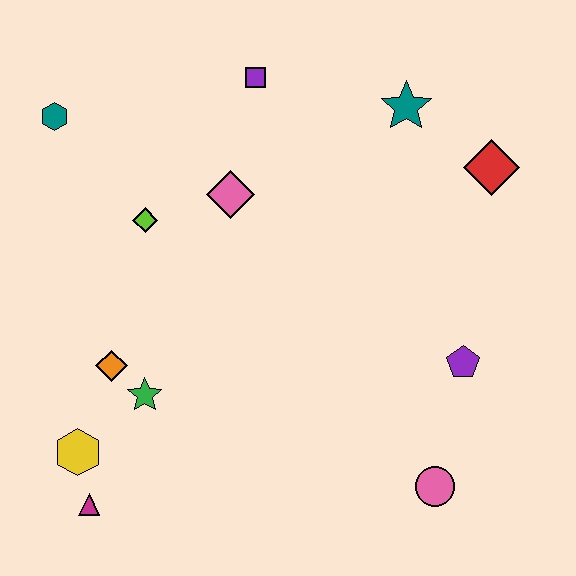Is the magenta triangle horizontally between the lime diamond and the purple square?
No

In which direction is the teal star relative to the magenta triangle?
The teal star is above the magenta triangle.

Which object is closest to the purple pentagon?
The pink circle is closest to the purple pentagon.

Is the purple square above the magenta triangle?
Yes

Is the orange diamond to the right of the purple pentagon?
No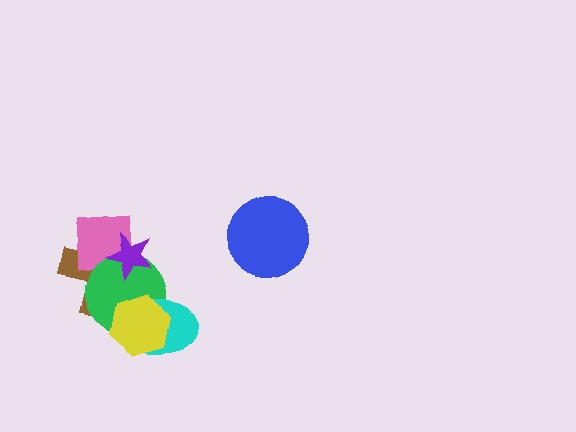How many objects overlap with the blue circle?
0 objects overlap with the blue circle.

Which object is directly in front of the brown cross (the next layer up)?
The pink square is directly in front of the brown cross.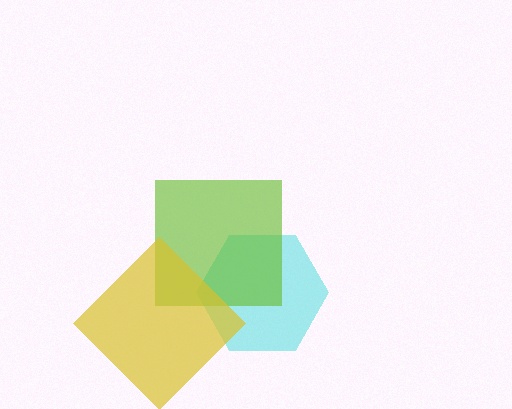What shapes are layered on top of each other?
The layered shapes are: a cyan hexagon, a lime square, a yellow diamond.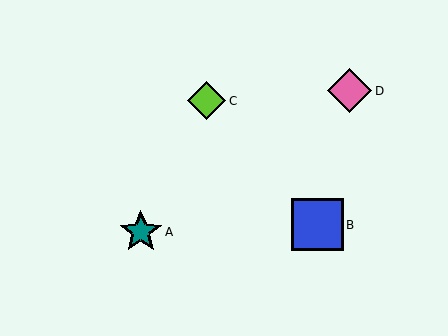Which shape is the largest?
The blue square (labeled B) is the largest.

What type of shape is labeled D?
Shape D is a pink diamond.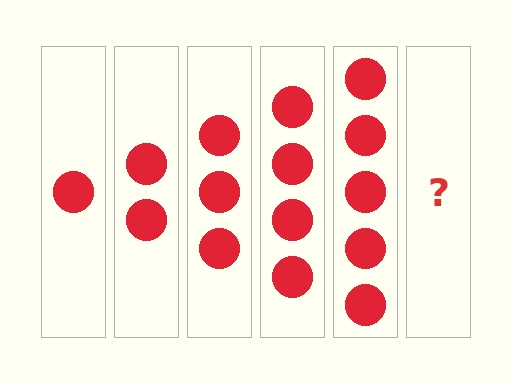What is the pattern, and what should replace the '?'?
The pattern is that each step adds one more circle. The '?' should be 6 circles.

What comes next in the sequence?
The next element should be 6 circles.